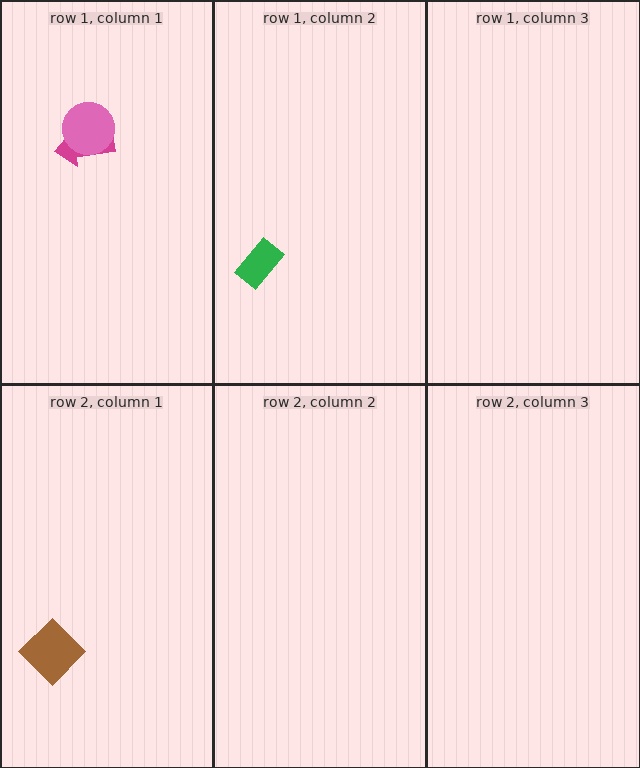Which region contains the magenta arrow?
The row 1, column 1 region.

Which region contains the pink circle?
The row 1, column 1 region.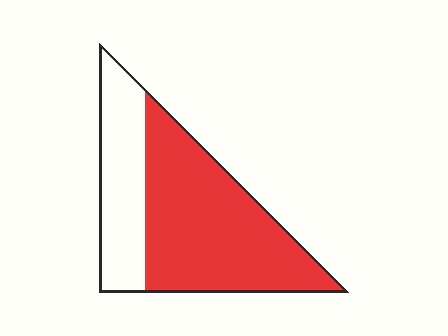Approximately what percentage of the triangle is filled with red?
Approximately 65%.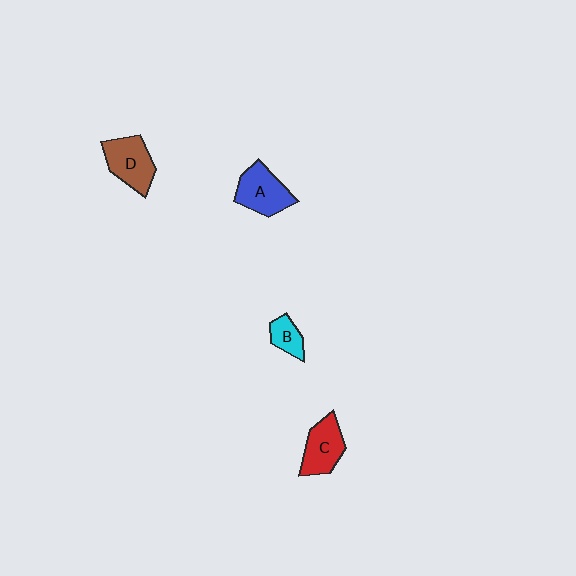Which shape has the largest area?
Shape D (brown).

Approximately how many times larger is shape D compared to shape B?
Approximately 2.0 times.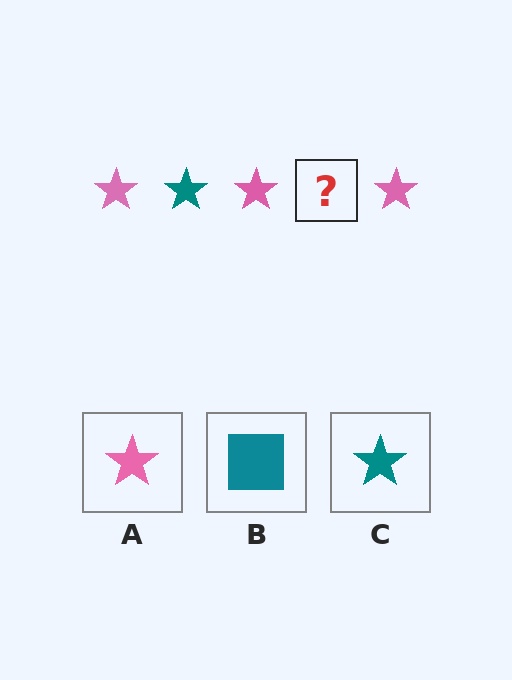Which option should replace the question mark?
Option C.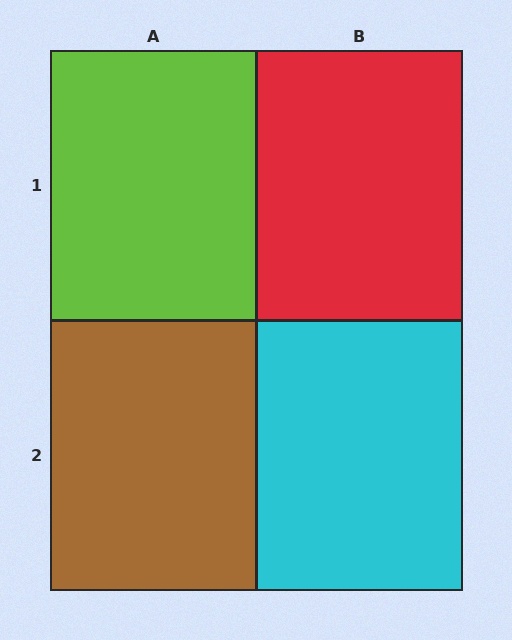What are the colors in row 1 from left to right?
Lime, red.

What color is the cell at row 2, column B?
Cyan.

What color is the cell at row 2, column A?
Brown.